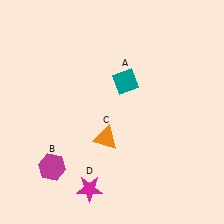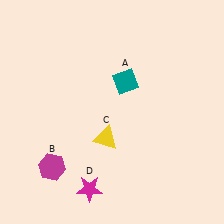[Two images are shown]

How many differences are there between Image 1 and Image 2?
There is 1 difference between the two images.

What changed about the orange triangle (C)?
In Image 1, C is orange. In Image 2, it changed to yellow.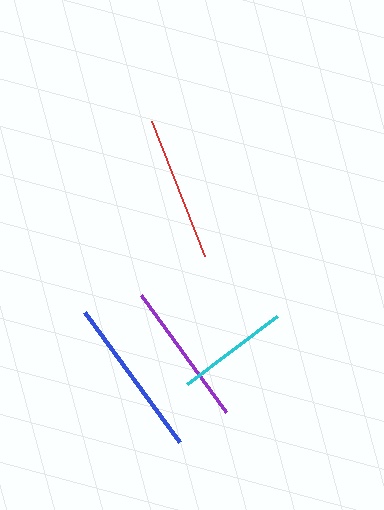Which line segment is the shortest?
The cyan line is the shortest at approximately 113 pixels.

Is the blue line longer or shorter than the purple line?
The blue line is longer than the purple line.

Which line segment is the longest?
The blue line is the longest at approximately 161 pixels.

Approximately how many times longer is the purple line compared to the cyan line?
The purple line is approximately 1.3 times the length of the cyan line.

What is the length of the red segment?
The red segment is approximately 146 pixels long.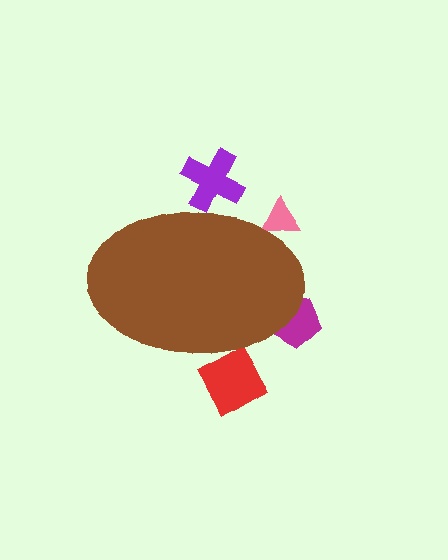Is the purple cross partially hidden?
Yes, the purple cross is partially hidden behind the brown ellipse.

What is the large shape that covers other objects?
A brown ellipse.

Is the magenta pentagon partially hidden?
Yes, the magenta pentagon is partially hidden behind the brown ellipse.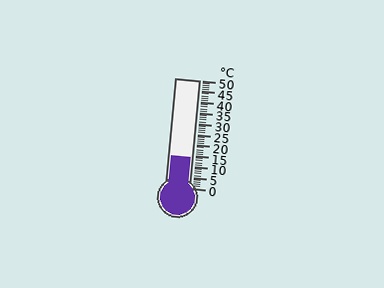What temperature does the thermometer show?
The thermometer shows approximately 14°C.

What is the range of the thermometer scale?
The thermometer scale ranges from 0°C to 50°C.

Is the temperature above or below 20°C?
The temperature is below 20°C.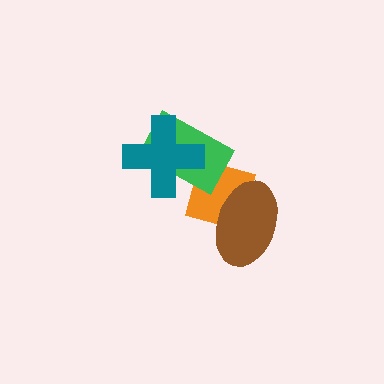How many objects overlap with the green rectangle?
2 objects overlap with the green rectangle.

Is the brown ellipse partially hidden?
No, no other shape covers it.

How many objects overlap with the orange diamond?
3 objects overlap with the orange diamond.